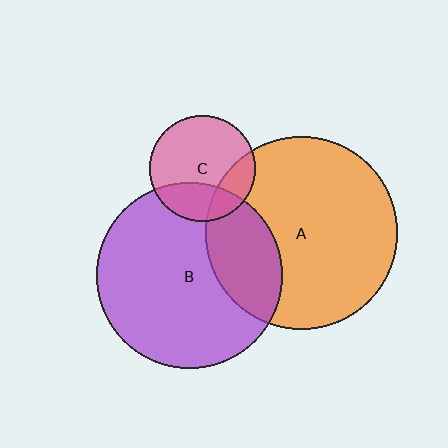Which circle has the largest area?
Circle A (orange).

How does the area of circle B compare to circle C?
Approximately 3.0 times.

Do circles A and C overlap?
Yes.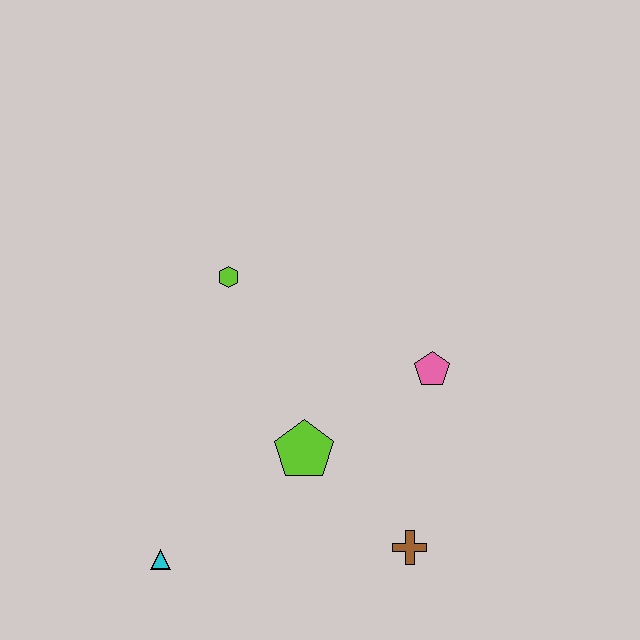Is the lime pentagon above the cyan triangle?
Yes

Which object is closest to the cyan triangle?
The lime pentagon is closest to the cyan triangle.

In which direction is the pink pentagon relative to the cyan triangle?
The pink pentagon is to the right of the cyan triangle.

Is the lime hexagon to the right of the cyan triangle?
Yes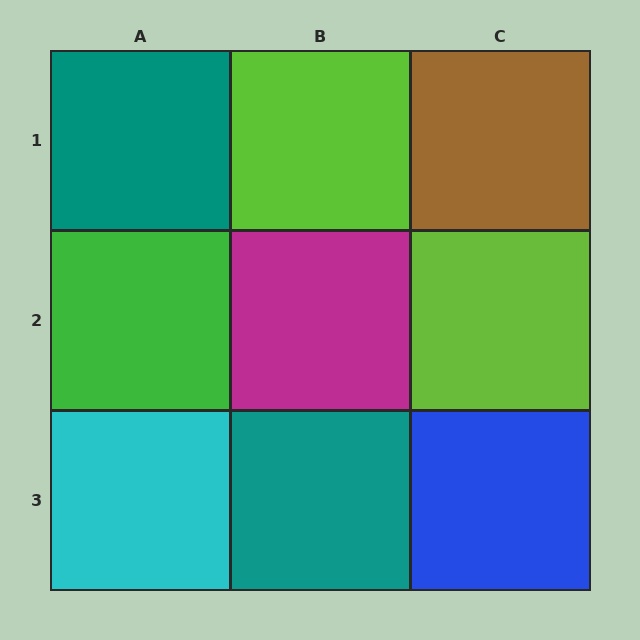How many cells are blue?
1 cell is blue.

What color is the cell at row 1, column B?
Lime.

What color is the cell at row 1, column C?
Brown.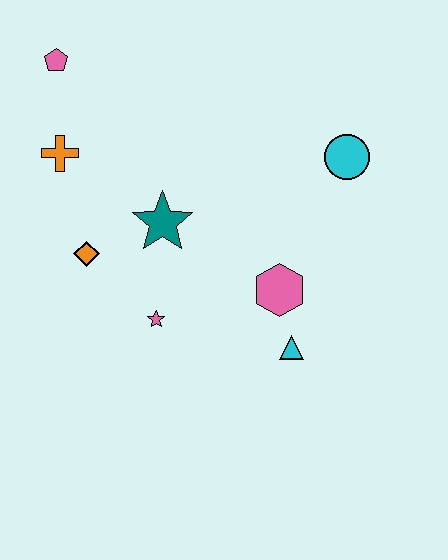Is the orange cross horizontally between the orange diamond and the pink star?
No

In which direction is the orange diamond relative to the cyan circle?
The orange diamond is to the left of the cyan circle.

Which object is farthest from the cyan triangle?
The pink pentagon is farthest from the cyan triangle.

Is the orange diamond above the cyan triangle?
Yes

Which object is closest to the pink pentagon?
The orange cross is closest to the pink pentagon.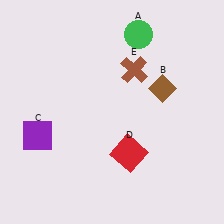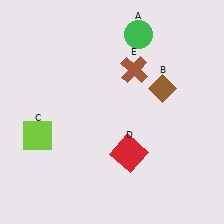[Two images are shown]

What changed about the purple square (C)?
In Image 1, C is purple. In Image 2, it changed to lime.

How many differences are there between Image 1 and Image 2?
There is 1 difference between the two images.